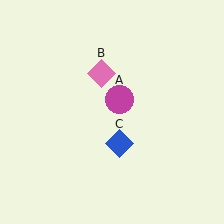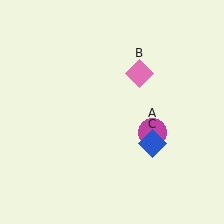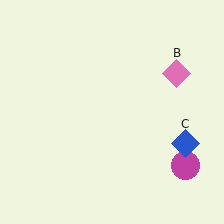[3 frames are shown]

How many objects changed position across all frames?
3 objects changed position: magenta circle (object A), pink diamond (object B), blue diamond (object C).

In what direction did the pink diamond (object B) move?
The pink diamond (object B) moved right.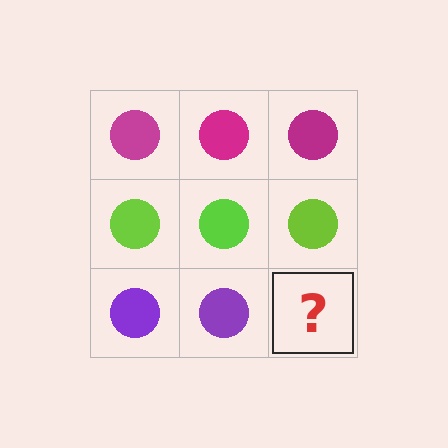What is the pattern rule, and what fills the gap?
The rule is that each row has a consistent color. The gap should be filled with a purple circle.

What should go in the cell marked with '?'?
The missing cell should contain a purple circle.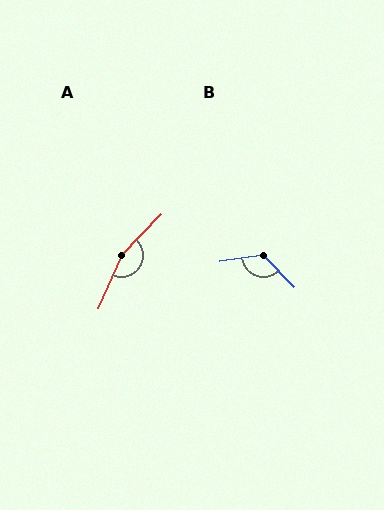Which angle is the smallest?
B, at approximately 125 degrees.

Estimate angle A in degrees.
Approximately 159 degrees.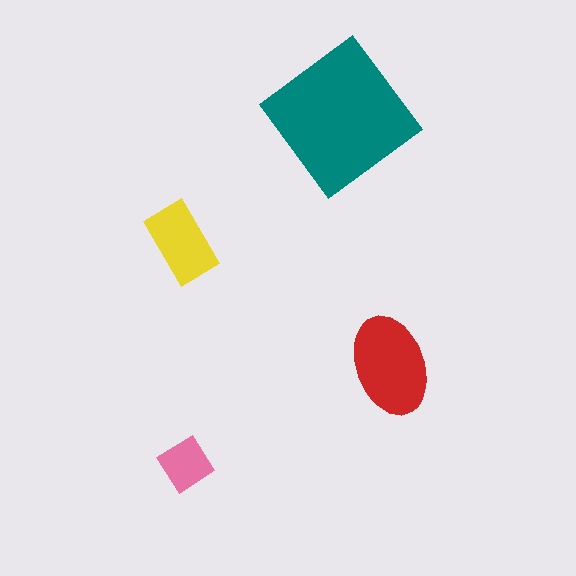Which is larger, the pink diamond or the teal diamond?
The teal diamond.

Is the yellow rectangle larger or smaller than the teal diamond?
Smaller.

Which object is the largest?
The teal diamond.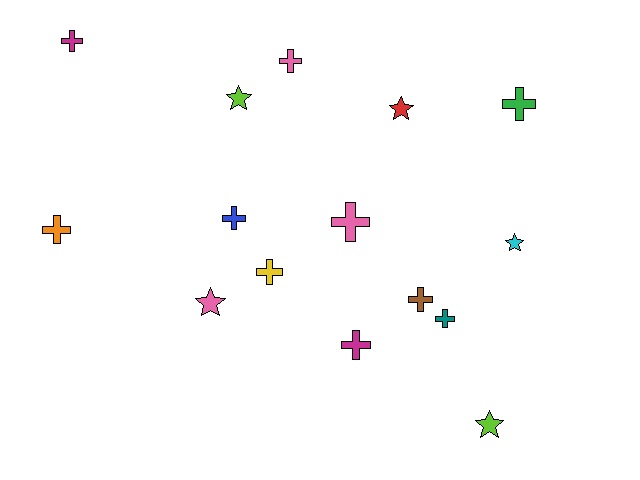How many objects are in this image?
There are 15 objects.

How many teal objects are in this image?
There is 1 teal object.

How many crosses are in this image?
There are 10 crosses.